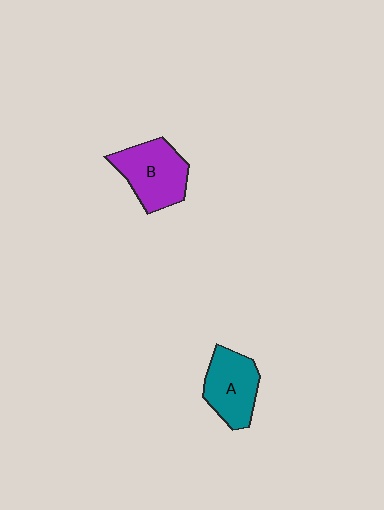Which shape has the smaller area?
Shape A (teal).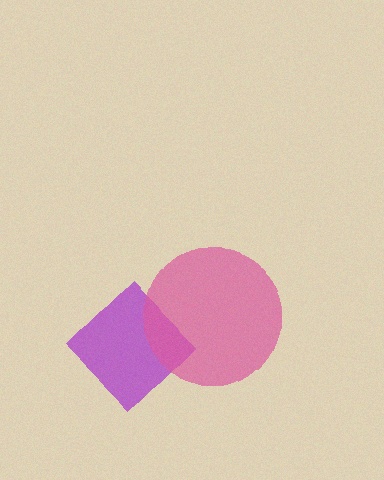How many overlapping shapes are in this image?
There are 2 overlapping shapes in the image.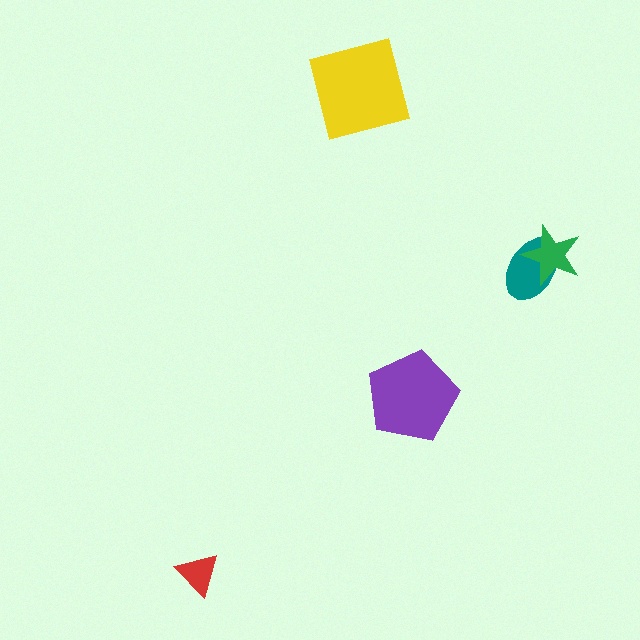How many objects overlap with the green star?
1 object overlaps with the green star.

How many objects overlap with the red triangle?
0 objects overlap with the red triangle.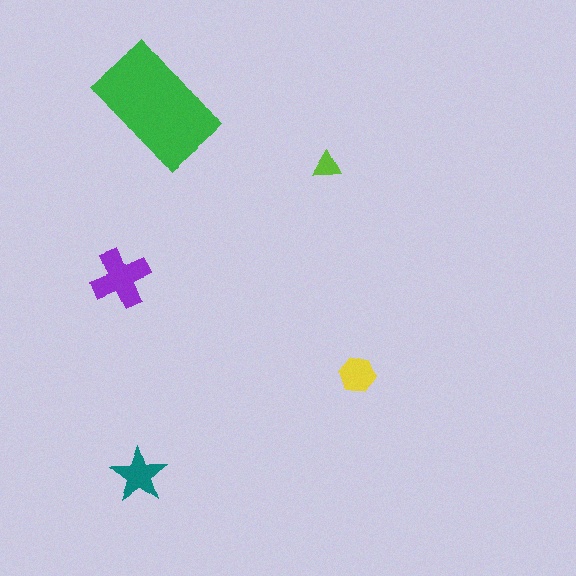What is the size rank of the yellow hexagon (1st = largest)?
4th.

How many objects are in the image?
There are 5 objects in the image.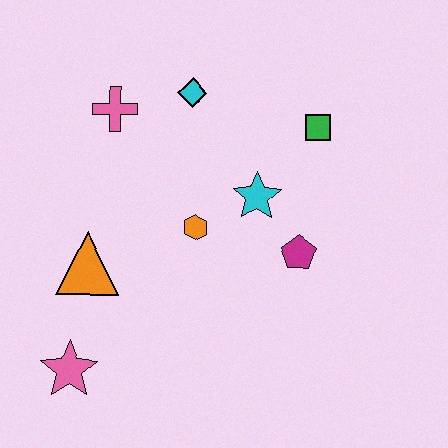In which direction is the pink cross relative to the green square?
The pink cross is to the left of the green square.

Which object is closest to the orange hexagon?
The cyan star is closest to the orange hexagon.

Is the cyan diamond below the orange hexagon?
No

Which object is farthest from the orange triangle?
The green square is farthest from the orange triangle.